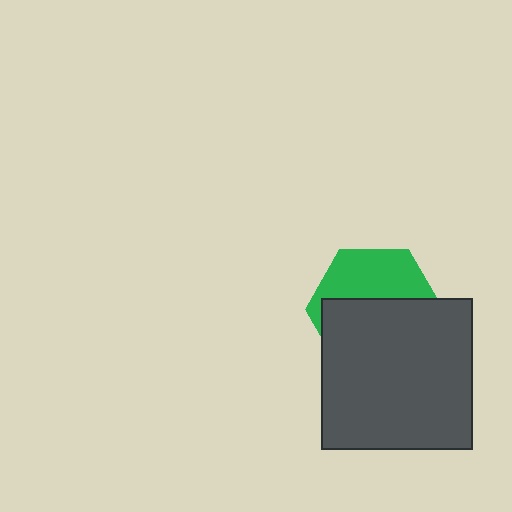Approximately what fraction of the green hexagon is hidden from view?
Roughly 59% of the green hexagon is hidden behind the dark gray square.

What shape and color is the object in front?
The object in front is a dark gray square.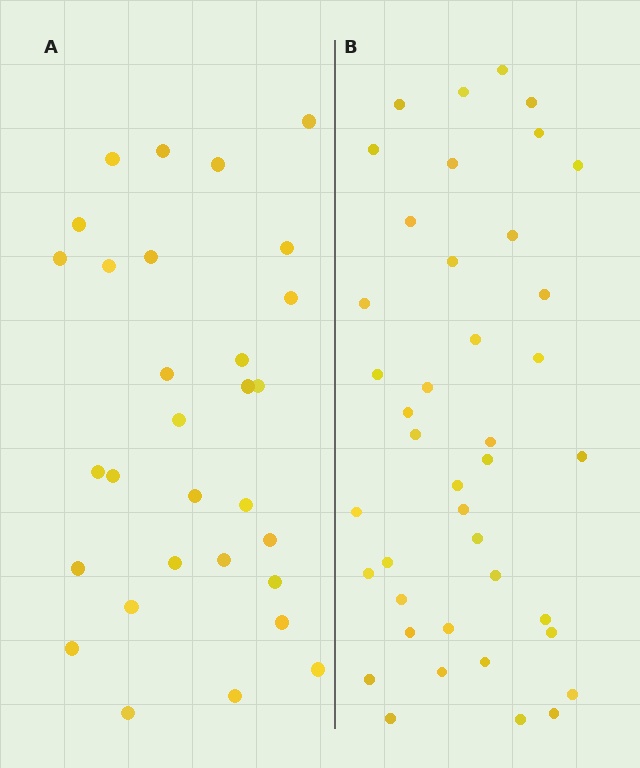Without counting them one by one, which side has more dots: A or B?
Region B (the right region) has more dots.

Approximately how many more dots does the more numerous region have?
Region B has roughly 12 or so more dots than region A.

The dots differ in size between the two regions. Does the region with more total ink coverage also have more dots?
No. Region A has more total ink coverage because its dots are larger, but region B actually contains more individual dots. Total area can be misleading — the number of items is what matters here.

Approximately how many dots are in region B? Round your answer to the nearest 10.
About 40 dots. (The exact count is 41, which rounds to 40.)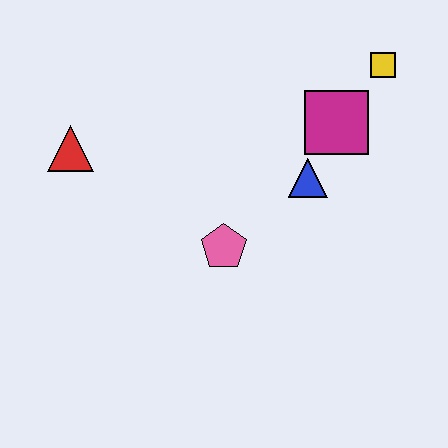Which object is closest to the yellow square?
The magenta square is closest to the yellow square.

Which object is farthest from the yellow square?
The red triangle is farthest from the yellow square.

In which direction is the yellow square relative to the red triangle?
The yellow square is to the right of the red triangle.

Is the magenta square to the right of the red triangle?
Yes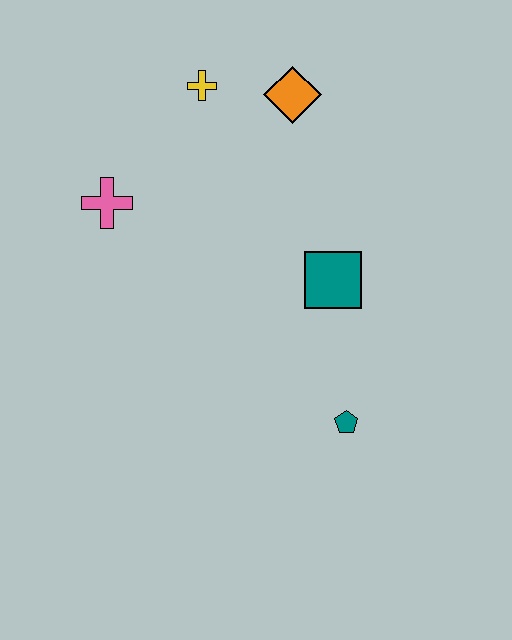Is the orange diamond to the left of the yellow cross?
No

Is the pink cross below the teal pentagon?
No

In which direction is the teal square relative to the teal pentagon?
The teal square is above the teal pentagon.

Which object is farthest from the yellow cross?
The teal pentagon is farthest from the yellow cross.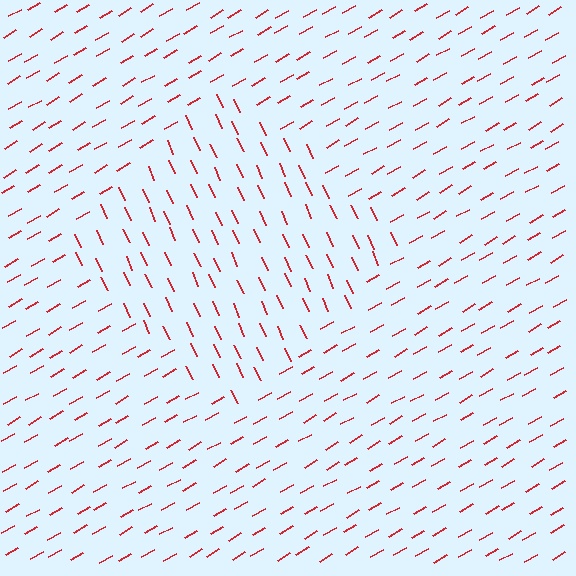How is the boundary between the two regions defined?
The boundary is defined purely by a change in line orientation (approximately 84 degrees difference). All lines are the same color and thickness.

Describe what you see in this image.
The image is filled with small red line segments. A diamond region in the image has lines oriented differently from the surrounding lines, creating a visible texture boundary.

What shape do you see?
I see a diamond.